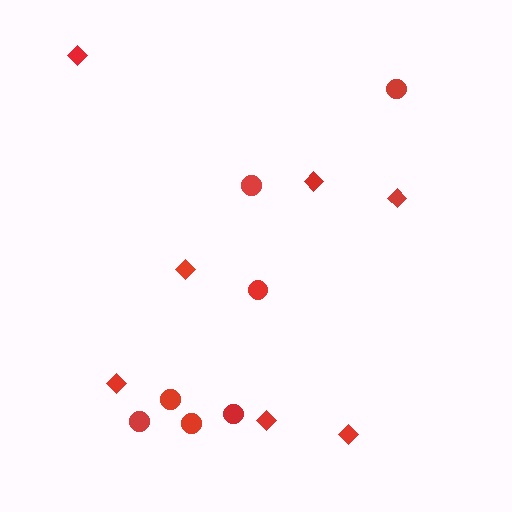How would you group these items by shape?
There are 2 groups: one group of circles (7) and one group of diamonds (7).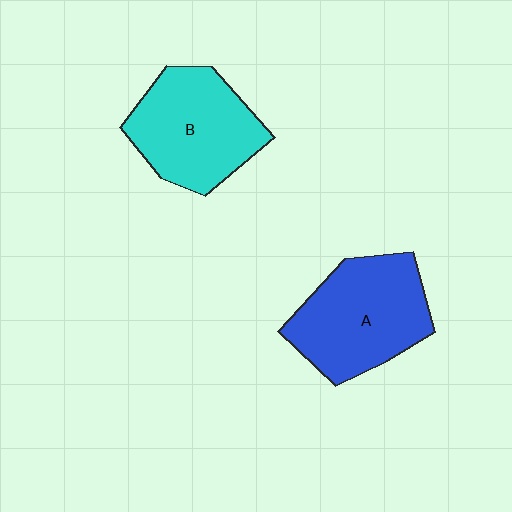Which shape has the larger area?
Shape A (blue).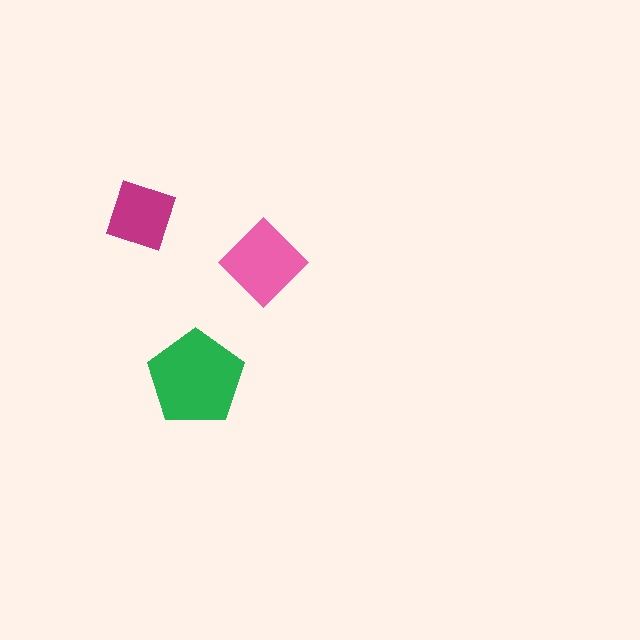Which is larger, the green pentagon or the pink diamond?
The green pentagon.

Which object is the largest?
The green pentagon.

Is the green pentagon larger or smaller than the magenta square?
Larger.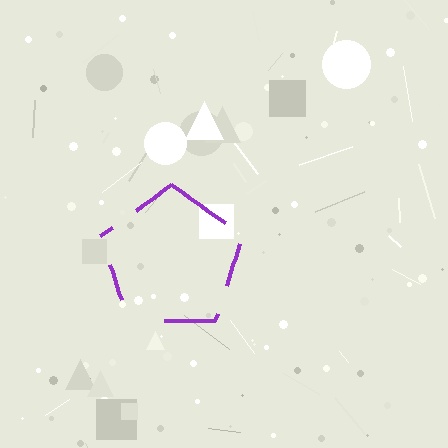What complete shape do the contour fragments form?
The contour fragments form a pentagon.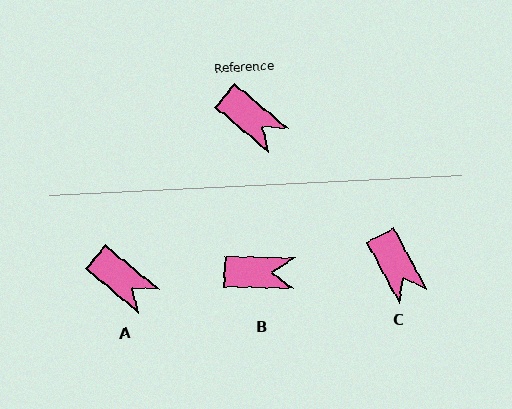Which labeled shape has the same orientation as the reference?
A.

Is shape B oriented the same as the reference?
No, it is off by about 38 degrees.